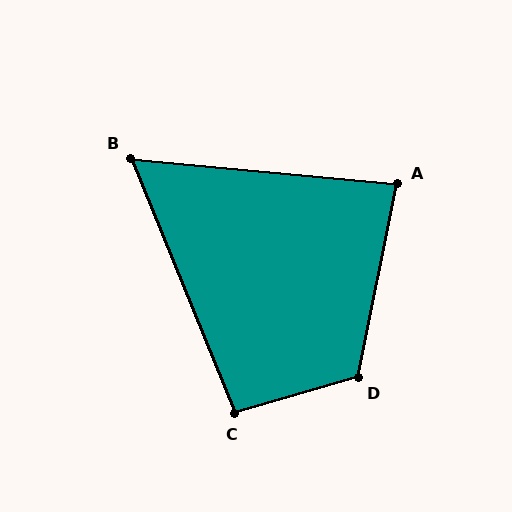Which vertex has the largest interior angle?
D, at approximately 118 degrees.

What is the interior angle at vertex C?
Approximately 96 degrees (obtuse).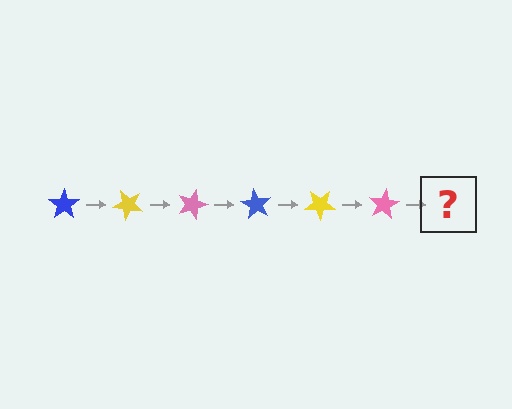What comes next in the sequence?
The next element should be a blue star, rotated 270 degrees from the start.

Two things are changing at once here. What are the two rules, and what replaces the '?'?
The two rules are that it rotates 45 degrees each step and the color cycles through blue, yellow, and pink. The '?' should be a blue star, rotated 270 degrees from the start.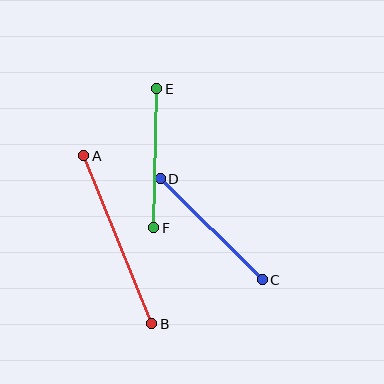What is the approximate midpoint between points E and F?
The midpoint is at approximately (155, 158) pixels.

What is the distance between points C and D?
The distance is approximately 143 pixels.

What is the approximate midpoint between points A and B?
The midpoint is at approximately (118, 240) pixels.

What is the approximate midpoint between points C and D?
The midpoint is at approximately (211, 229) pixels.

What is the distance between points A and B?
The distance is approximately 181 pixels.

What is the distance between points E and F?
The distance is approximately 139 pixels.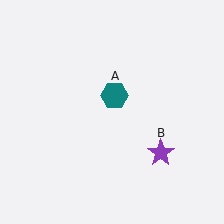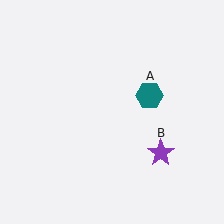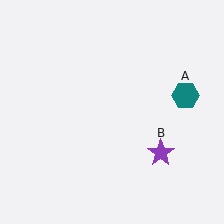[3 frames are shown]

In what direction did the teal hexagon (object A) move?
The teal hexagon (object A) moved right.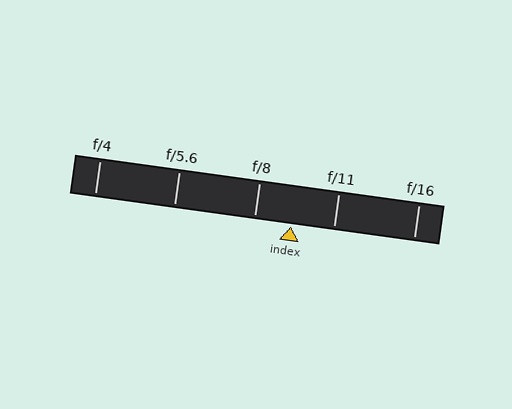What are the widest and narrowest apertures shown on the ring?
The widest aperture shown is f/4 and the narrowest is f/16.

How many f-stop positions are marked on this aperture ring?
There are 5 f-stop positions marked.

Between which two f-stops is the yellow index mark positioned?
The index mark is between f/8 and f/11.